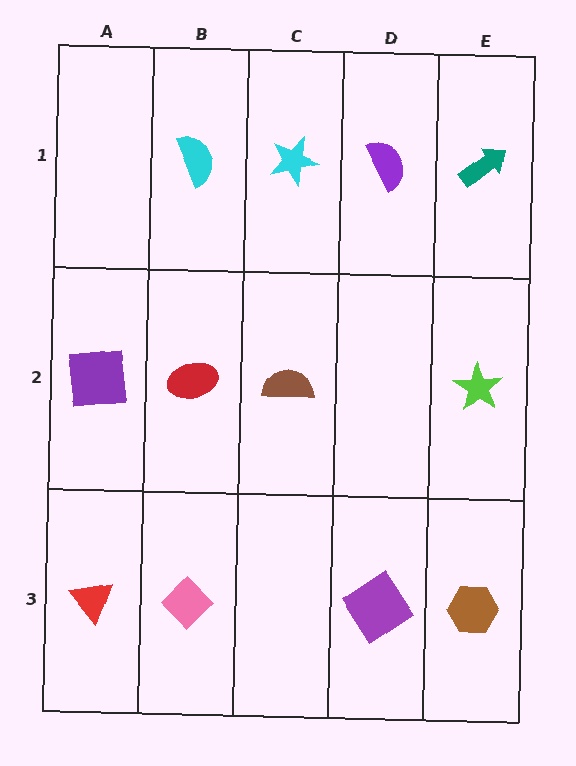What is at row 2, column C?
A brown semicircle.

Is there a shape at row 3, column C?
No, that cell is empty.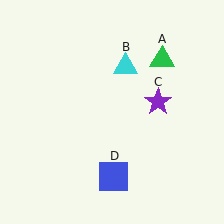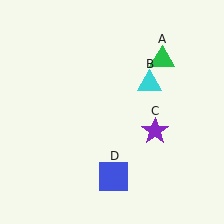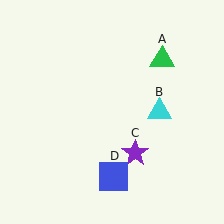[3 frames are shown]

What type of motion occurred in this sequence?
The cyan triangle (object B), purple star (object C) rotated clockwise around the center of the scene.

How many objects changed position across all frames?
2 objects changed position: cyan triangle (object B), purple star (object C).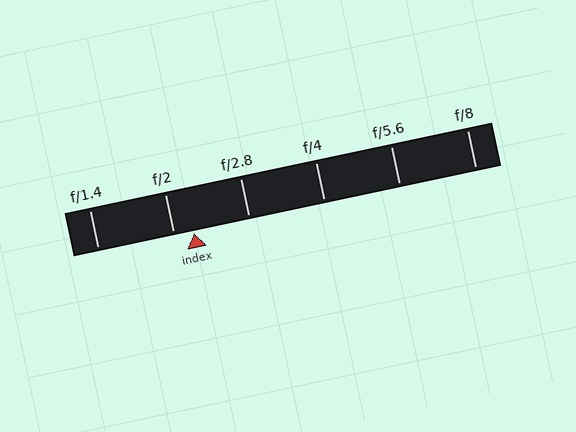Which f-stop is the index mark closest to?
The index mark is closest to f/2.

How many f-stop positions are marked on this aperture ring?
There are 6 f-stop positions marked.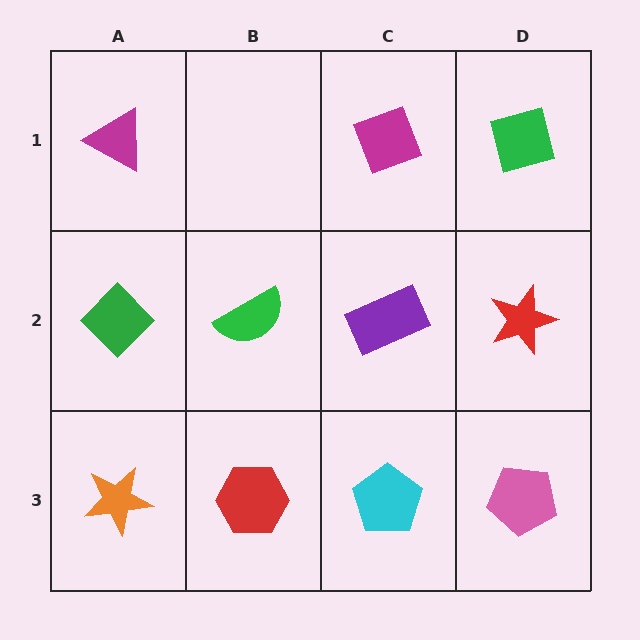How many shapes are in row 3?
4 shapes.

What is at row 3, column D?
A pink pentagon.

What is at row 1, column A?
A magenta triangle.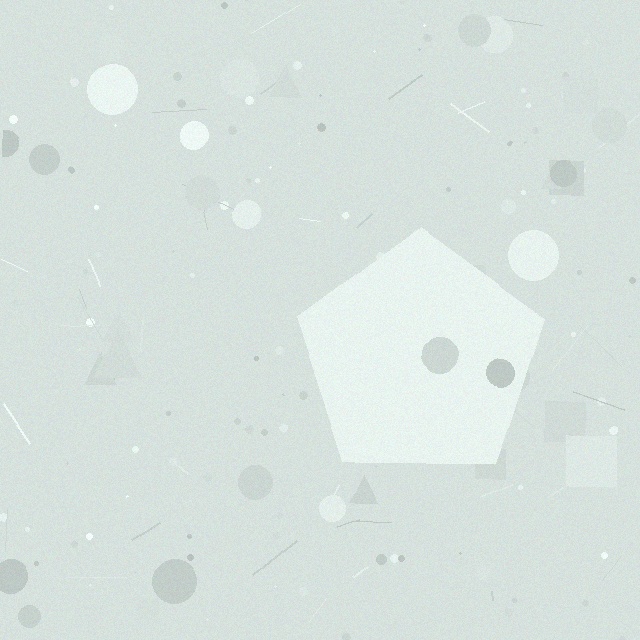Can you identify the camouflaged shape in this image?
The camouflaged shape is a pentagon.